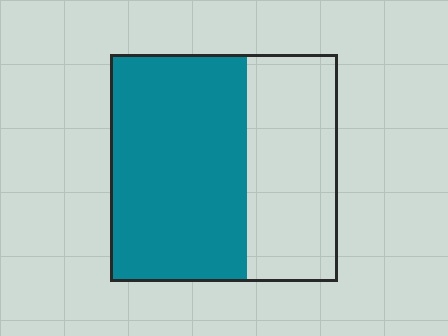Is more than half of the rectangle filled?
Yes.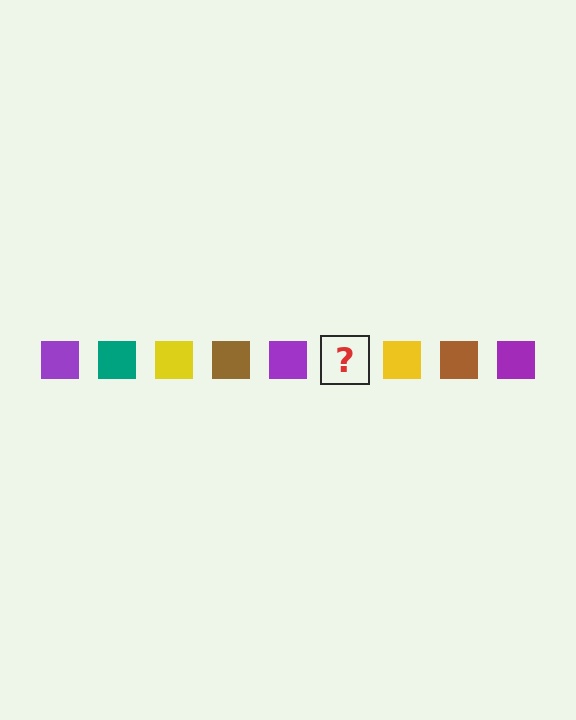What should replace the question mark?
The question mark should be replaced with a teal square.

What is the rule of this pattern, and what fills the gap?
The rule is that the pattern cycles through purple, teal, yellow, brown squares. The gap should be filled with a teal square.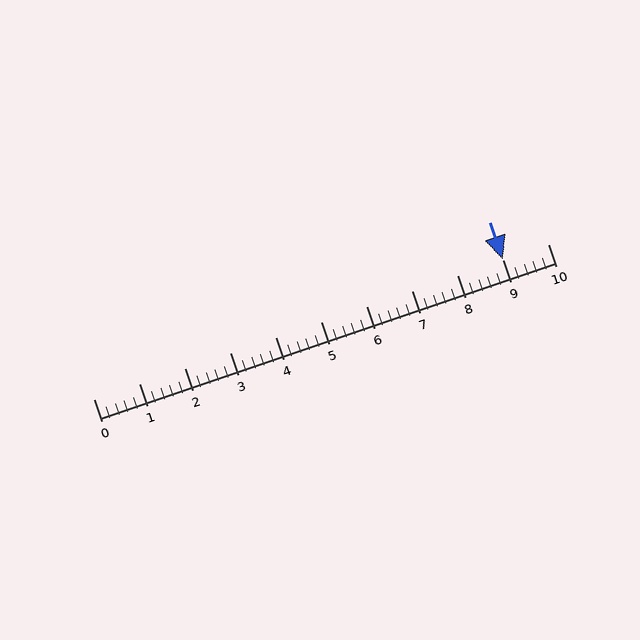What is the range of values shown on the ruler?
The ruler shows values from 0 to 10.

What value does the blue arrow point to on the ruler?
The blue arrow points to approximately 9.0.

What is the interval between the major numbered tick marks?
The major tick marks are spaced 1 units apart.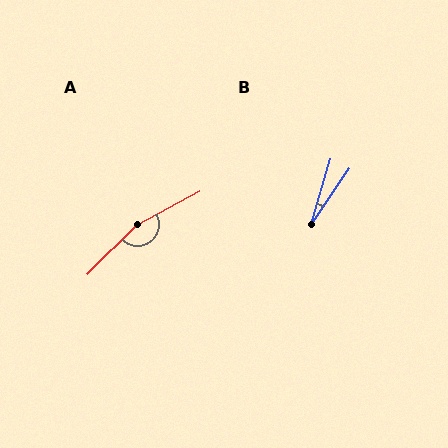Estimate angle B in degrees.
Approximately 17 degrees.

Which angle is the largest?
A, at approximately 163 degrees.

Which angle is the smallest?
B, at approximately 17 degrees.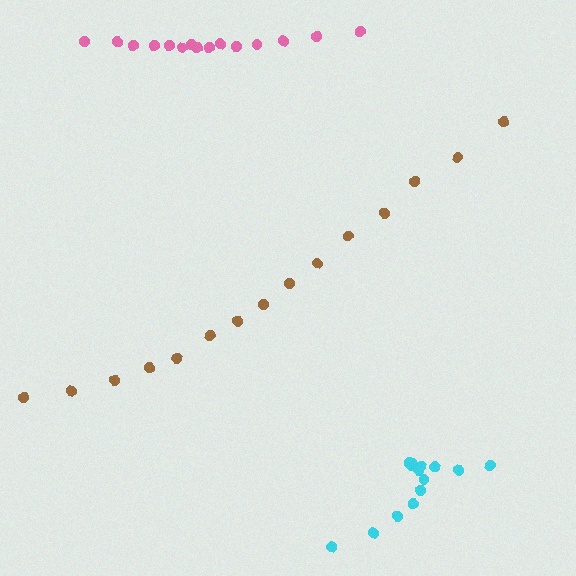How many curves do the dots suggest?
There are 3 distinct paths.